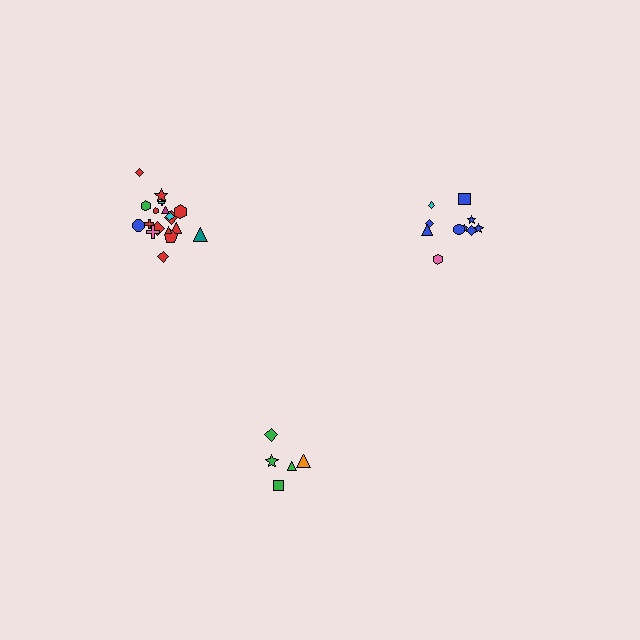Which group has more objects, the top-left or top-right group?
The top-left group.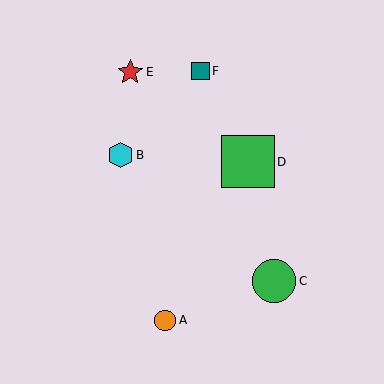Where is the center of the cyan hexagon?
The center of the cyan hexagon is at (120, 155).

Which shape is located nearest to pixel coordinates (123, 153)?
The cyan hexagon (labeled B) at (120, 155) is nearest to that location.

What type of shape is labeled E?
Shape E is a red star.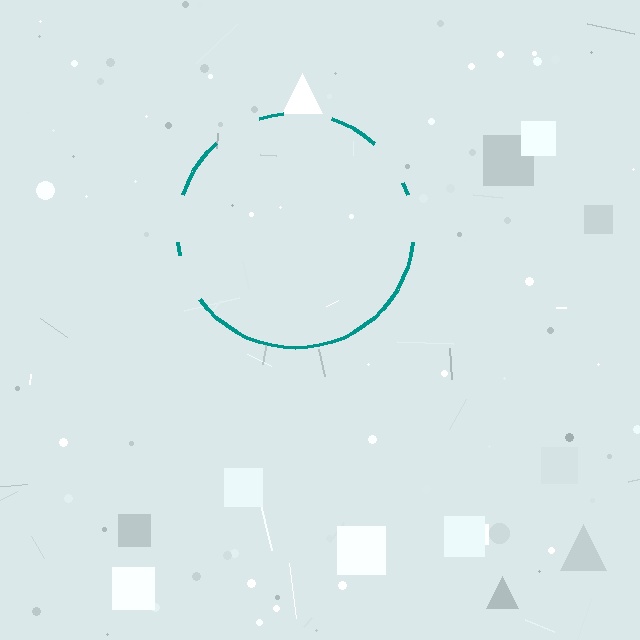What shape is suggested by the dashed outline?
The dashed outline suggests a circle.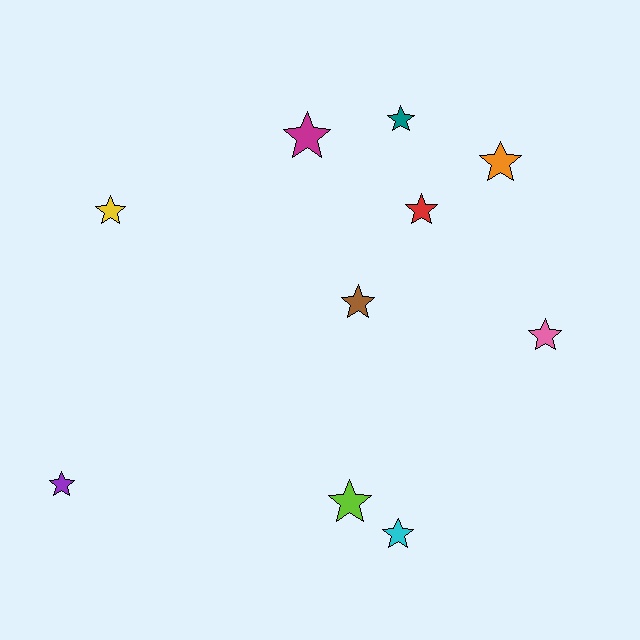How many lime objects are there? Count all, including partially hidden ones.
There is 1 lime object.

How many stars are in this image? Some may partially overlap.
There are 10 stars.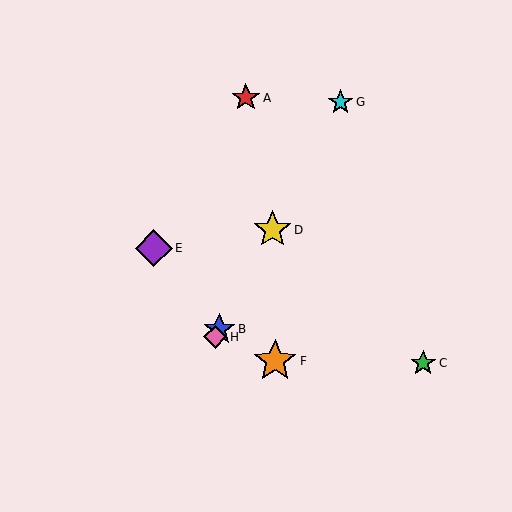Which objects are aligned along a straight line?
Objects B, D, G, H are aligned along a straight line.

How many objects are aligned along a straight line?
4 objects (B, D, G, H) are aligned along a straight line.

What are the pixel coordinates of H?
Object H is at (215, 337).